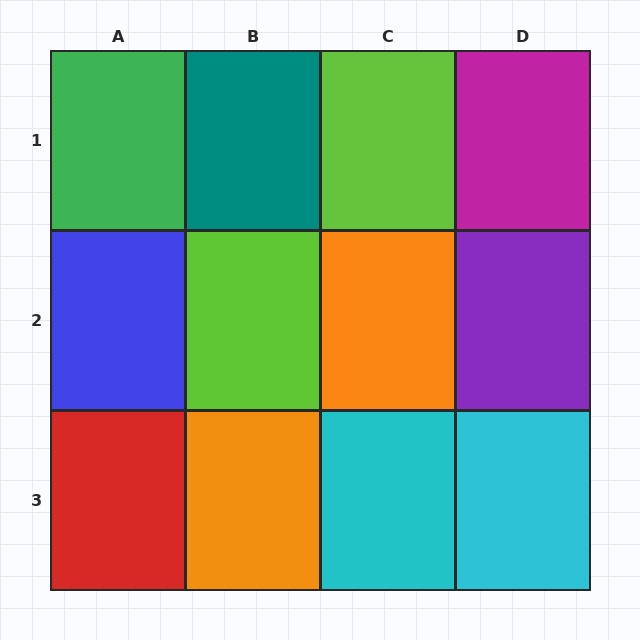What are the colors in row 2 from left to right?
Blue, lime, orange, purple.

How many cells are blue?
1 cell is blue.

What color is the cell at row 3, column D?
Cyan.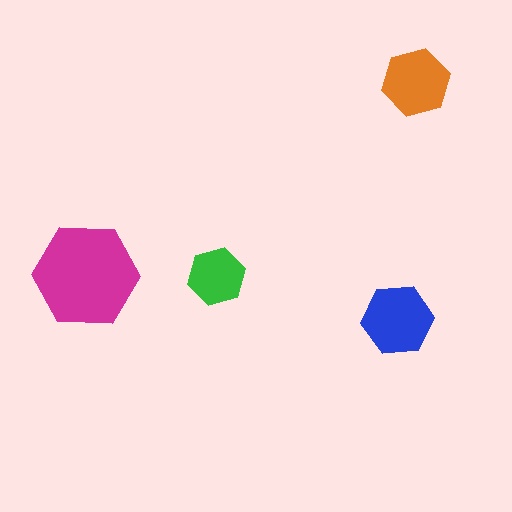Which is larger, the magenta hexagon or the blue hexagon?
The magenta one.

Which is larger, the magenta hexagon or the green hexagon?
The magenta one.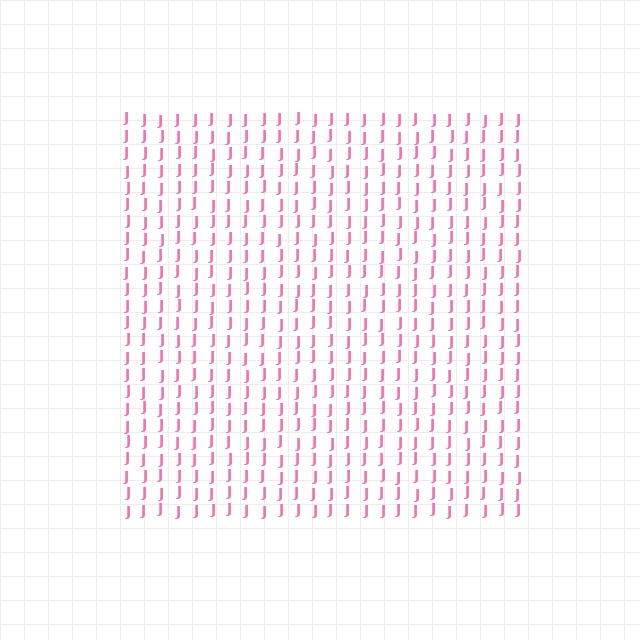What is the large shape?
The large shape is a square.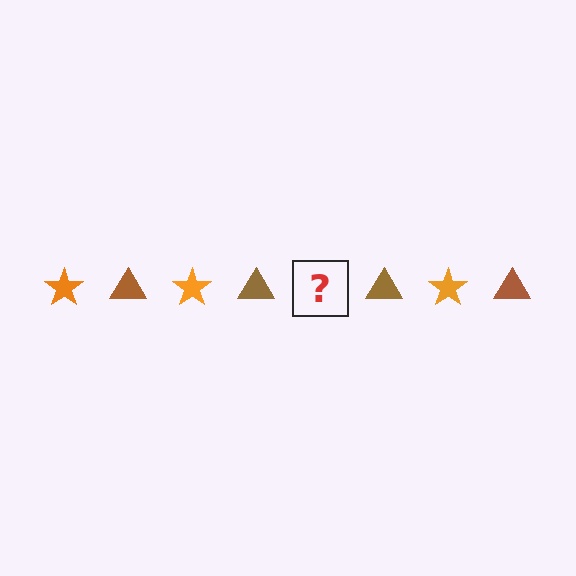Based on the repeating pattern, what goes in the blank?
The blank should be an orange star.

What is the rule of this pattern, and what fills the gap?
The rule is that the pattern alternates between orange star and brown triangle. The gap should be filled with an orange star.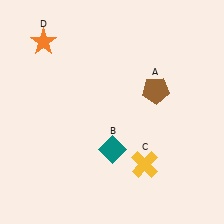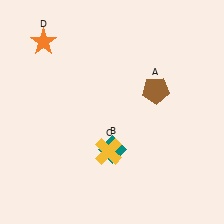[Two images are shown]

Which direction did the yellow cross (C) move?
The yellow cross (C) moved left.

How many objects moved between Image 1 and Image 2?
1 object moved between the two images.